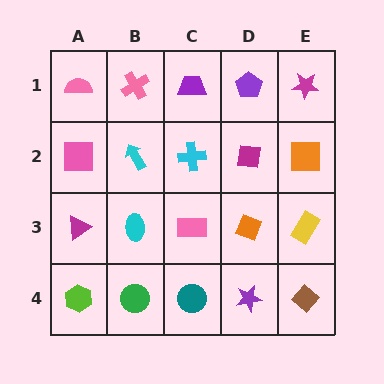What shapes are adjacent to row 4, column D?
An orange diamond (row 3, column D), a teal circle (row 4, column C), a brown diamond (row 4, column E).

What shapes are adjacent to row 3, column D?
A magenta square (row 2, column D), a purple star (row 4, column D), a pink rectangle (row 3, column C), a yellow rectangle (row 3, column E).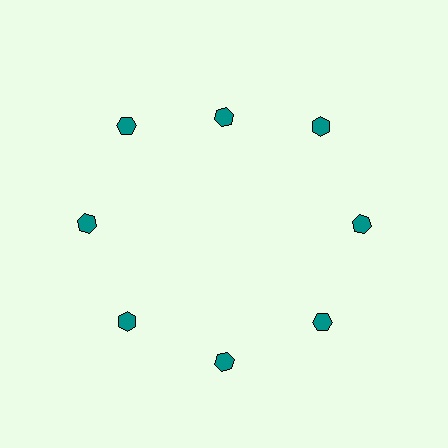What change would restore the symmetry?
The symmetry would be restored by moving it outward, back onto the ring so that all 8 hexagons sit at equal angles and equal distance from the center.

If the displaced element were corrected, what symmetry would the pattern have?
It would have 8-fold rotational symmetry — the pattern would map onto itself every 45 degrees.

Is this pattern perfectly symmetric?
No. The 8 teal hexagons are arranged in a ring, but one element near the 12 o'clock position is pulled inward toward the center, breaking the 8-fold rotational symmetry.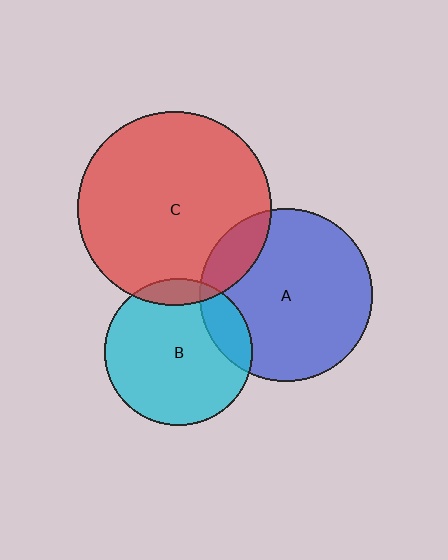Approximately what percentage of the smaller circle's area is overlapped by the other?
Approximately 10%.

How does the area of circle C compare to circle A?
Approximately 1.3 times.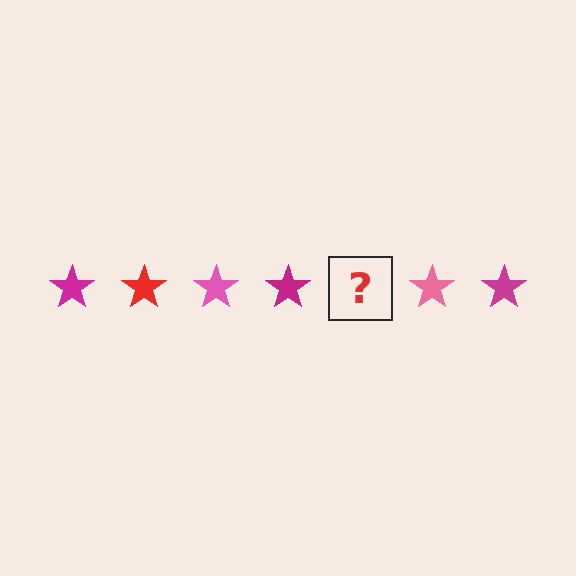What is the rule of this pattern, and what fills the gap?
The rule is that the pattern cycles through magenta, red, pink stars. The gap should be filled with a red star.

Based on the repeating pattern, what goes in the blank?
The blank should be a red star.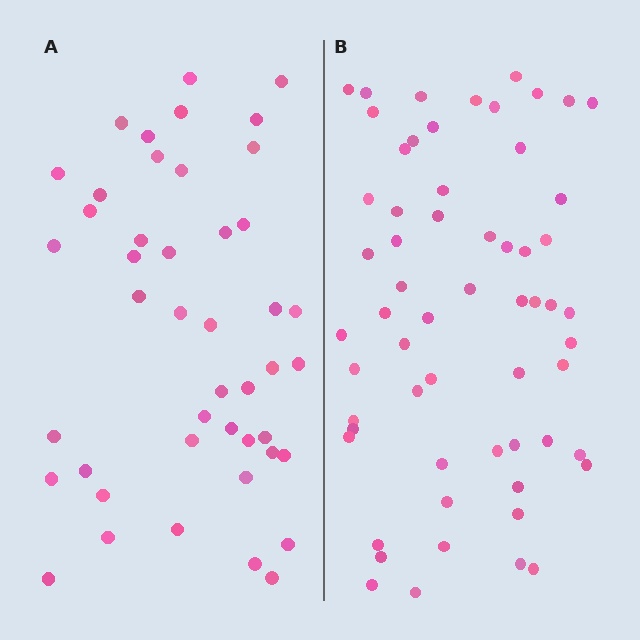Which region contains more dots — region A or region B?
Region B (the right region) has more dots.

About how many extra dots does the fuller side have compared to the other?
Region B has approximately 15 more dots than region A.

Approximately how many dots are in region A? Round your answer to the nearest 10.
About 40 dots. (The exact count is 45, which rounds to 40.)